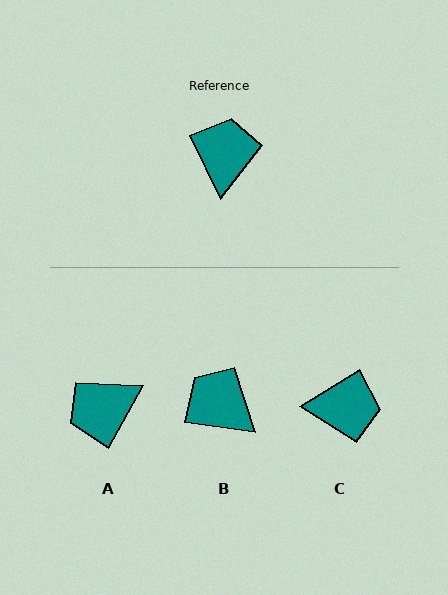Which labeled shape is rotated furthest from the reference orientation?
A, about 125 degrees away.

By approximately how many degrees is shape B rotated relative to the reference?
Approximately 56 degrees counter-clockwise.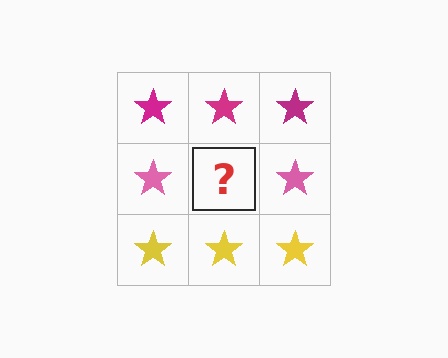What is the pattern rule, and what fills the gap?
The rule is that each row has a consistent color. The gap should be filled with a pink star.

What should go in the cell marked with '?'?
The missing cell should contain a pink star.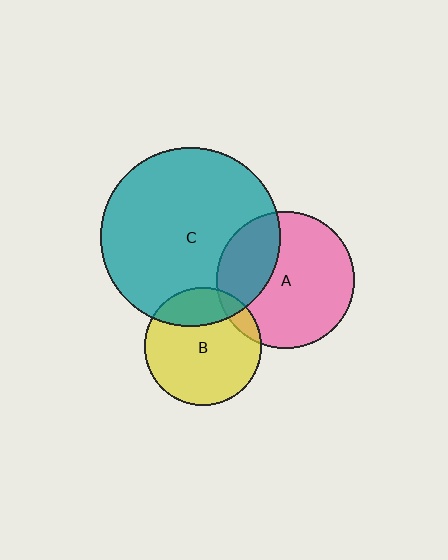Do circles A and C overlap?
Yes.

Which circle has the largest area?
Circle C (teal).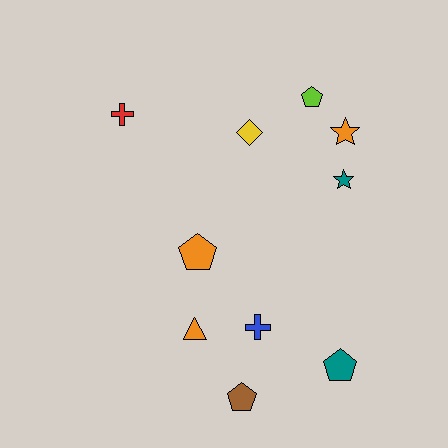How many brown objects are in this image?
There is 1 brown object.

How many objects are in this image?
There are 10 objects.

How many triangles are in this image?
There is 1 triangle.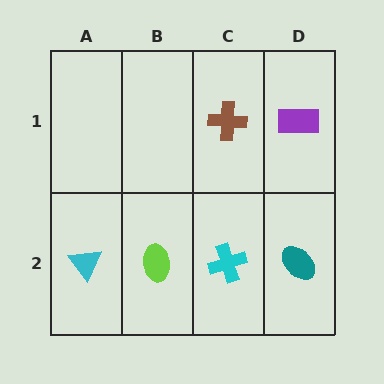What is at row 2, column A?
A cyan triangle.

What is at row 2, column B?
A lime ellipse.